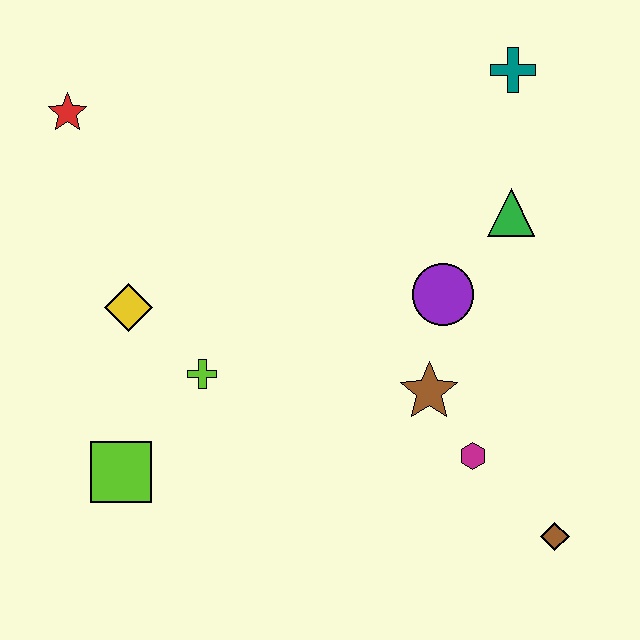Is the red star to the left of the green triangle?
Yes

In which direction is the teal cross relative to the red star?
The teal cross is to the right of the red star.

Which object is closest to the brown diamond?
The magenta hexagon is closest to the brown diamond.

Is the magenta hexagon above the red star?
No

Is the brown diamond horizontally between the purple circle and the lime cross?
No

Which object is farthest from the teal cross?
The lime square is farthest from the teal cross.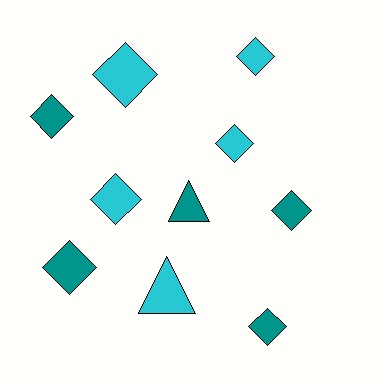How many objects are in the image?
There are 10 objects.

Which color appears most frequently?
Teal, with 5 objects.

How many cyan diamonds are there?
There are 4 cyan diamonds.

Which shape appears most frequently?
Diamond, with 8 objects.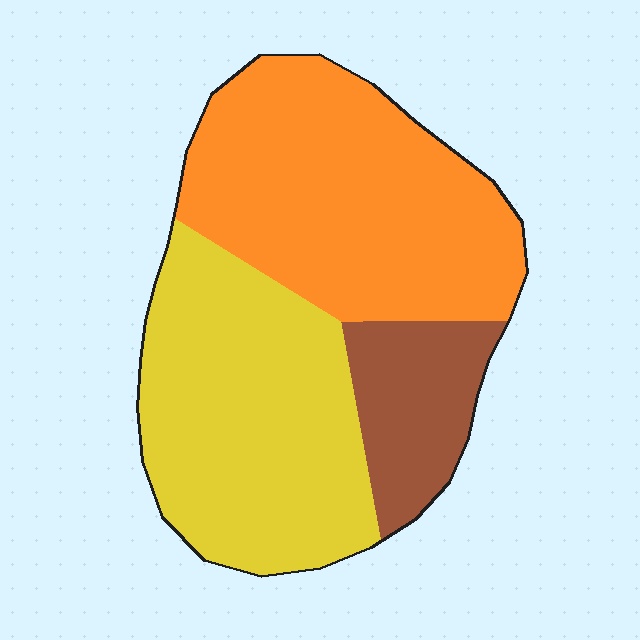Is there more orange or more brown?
Orange.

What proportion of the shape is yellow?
Yellow covers 41% of the shape.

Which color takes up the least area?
Brown, at roughly 15%.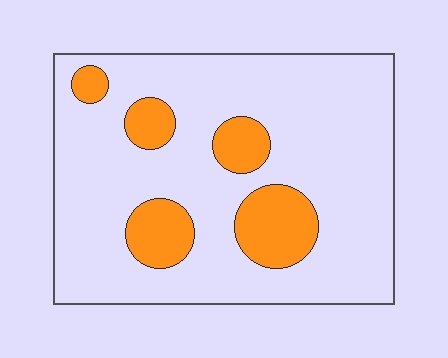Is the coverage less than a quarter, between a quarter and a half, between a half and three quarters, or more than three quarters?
Less than a quarter.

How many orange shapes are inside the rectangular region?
5.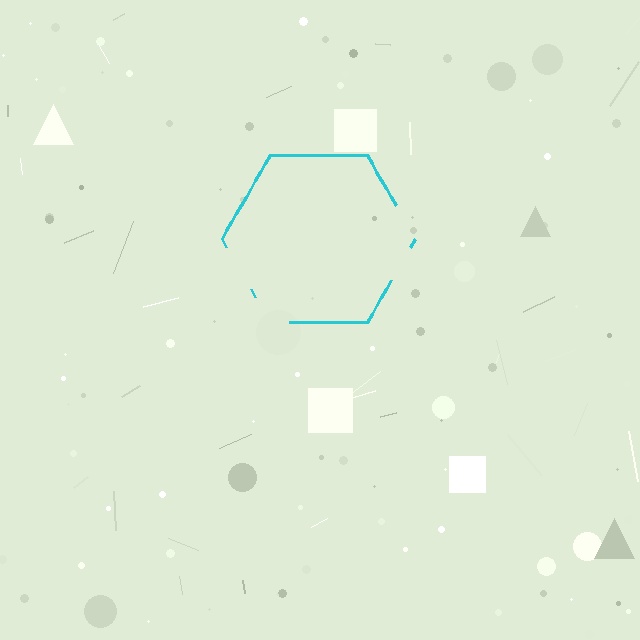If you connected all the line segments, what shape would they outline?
They would outline a hexagon.